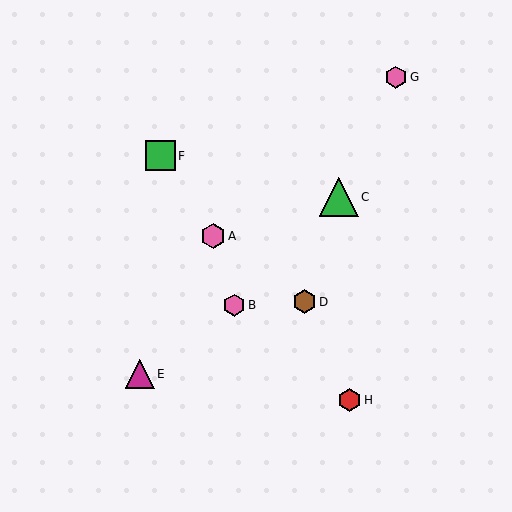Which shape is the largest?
The green triangle (labeled C) is the largest.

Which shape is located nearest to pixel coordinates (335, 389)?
The red hexagon (labeled H) at (350, 400) is nearest to that location.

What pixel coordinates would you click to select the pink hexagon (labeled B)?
Click at (234, 305) to select the pink hexagon B.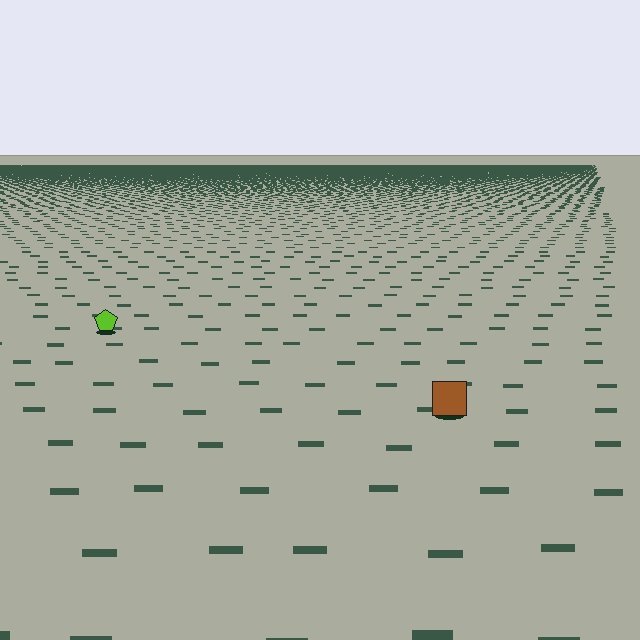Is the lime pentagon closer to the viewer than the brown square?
No. The brown square is closer — you can tell from the texture gradient: the ground texture is coarser near it.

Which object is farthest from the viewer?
The lime pentagon is farthest from the viewer. It appears smaller and the ground texture around it is denser.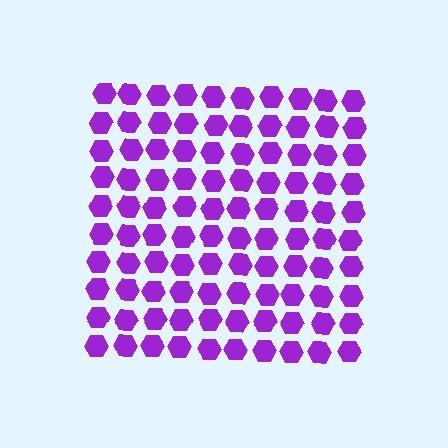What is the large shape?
The large shape is a square.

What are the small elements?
The small elements are hexagons.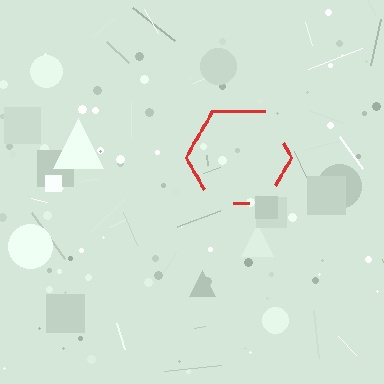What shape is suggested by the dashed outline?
The dashed outline suggests a hexagon.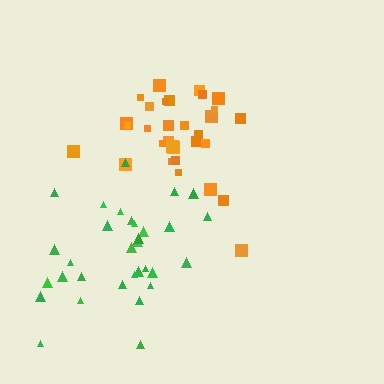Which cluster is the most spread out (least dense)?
Green.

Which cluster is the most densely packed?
Orange.